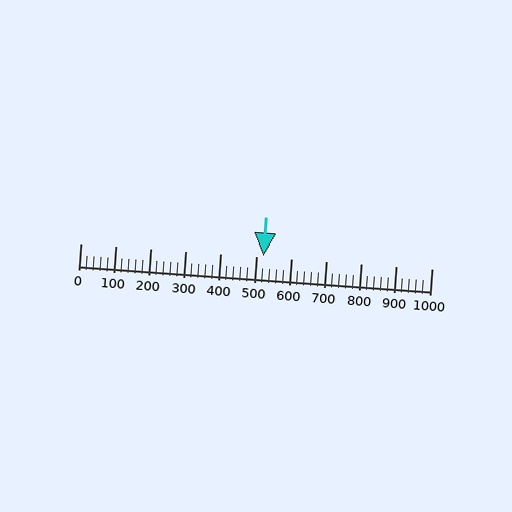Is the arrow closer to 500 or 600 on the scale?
The arrow is closer to 500.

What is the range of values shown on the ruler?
The ruler shows values from 0 to 1000.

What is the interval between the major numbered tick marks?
The major tick marks are spaced 100 units apart.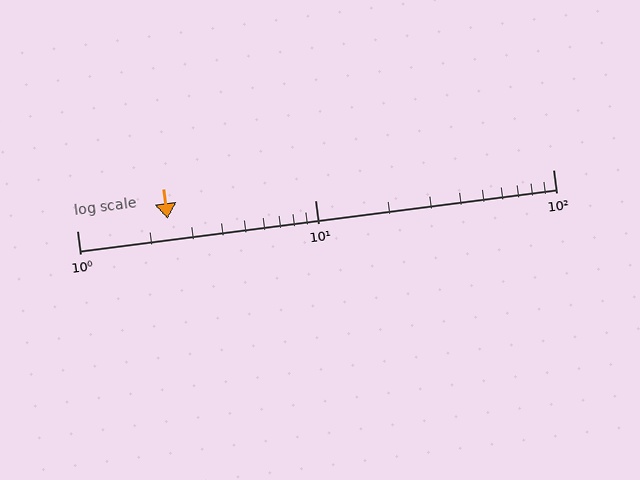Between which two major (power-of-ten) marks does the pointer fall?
The pointer is between 1 and 10.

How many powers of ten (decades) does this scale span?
The scale spans 2 decades, from 1 to 100.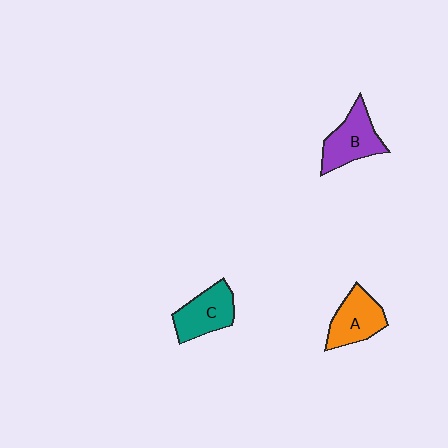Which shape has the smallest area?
Shape C (teal).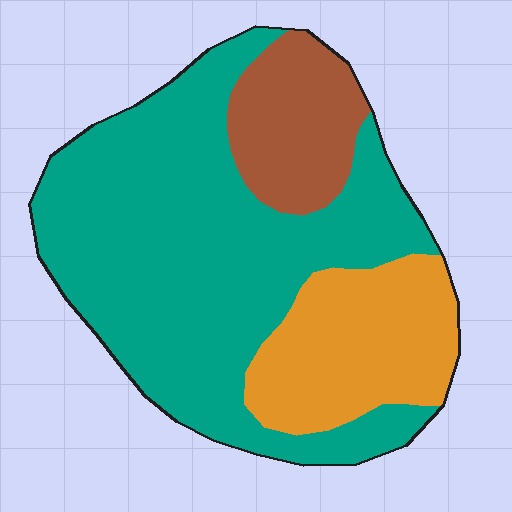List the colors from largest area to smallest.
From largest to smallest: teal, orange, brown.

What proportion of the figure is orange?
Orange covers roughly 20% of the figure.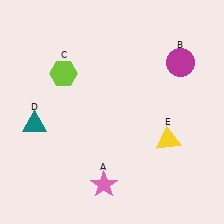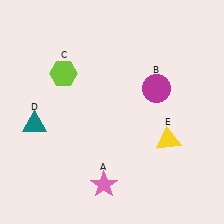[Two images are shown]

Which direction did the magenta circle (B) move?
The magenta circle (B) moved down.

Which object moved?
The magenta circle (B) moved down.